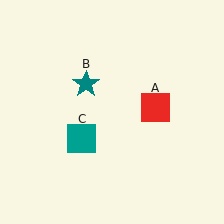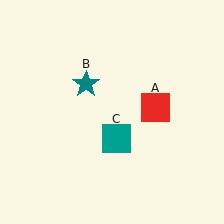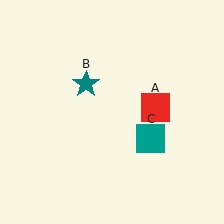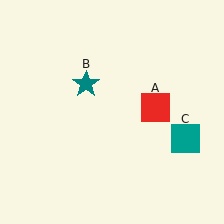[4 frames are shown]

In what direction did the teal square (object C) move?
The teal square (object C) moved right.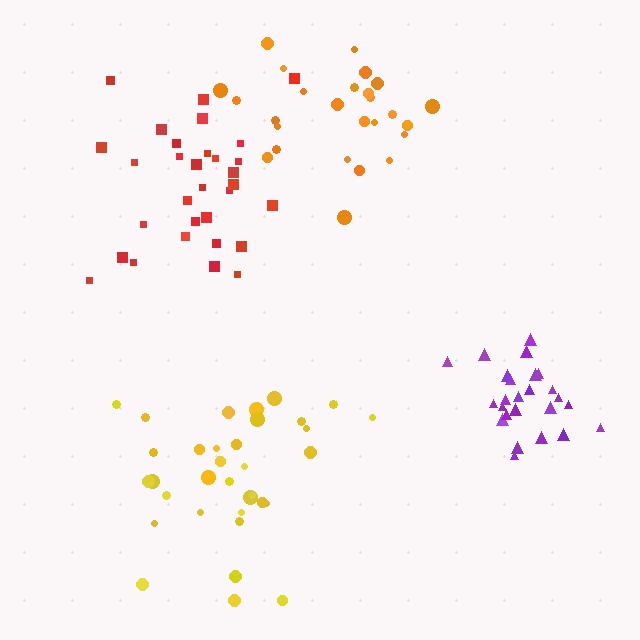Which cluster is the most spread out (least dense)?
Yellow.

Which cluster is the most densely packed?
Purple.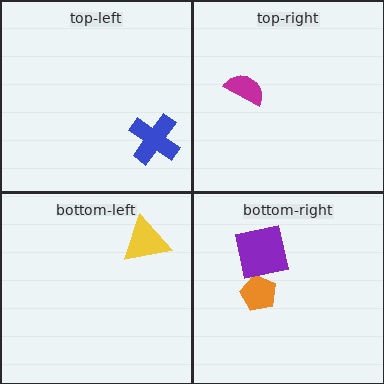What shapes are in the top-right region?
The magenta semicircle.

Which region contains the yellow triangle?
The bottom-left region.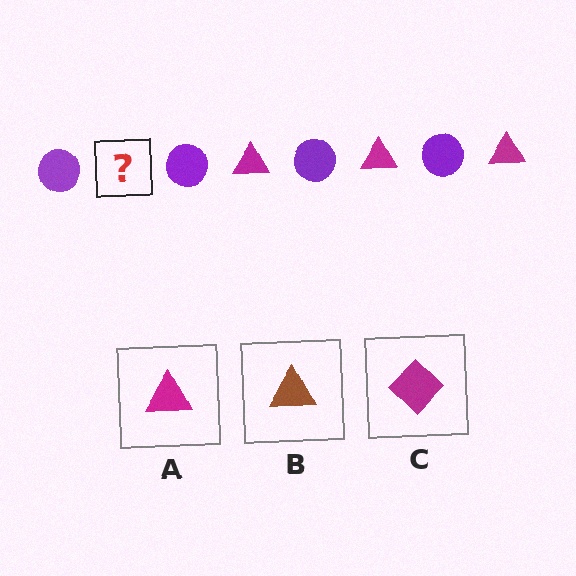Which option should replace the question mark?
Option A.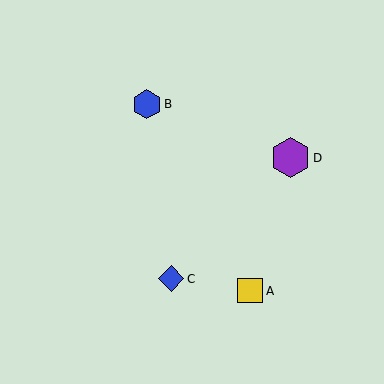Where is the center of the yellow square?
The center of the yellow square is at (250, 291).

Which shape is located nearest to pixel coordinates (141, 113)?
The blue hexagon (labeled B) at (147, 104) is nearest to that location.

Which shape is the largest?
The purple hexagon (labeled D) is the largest.